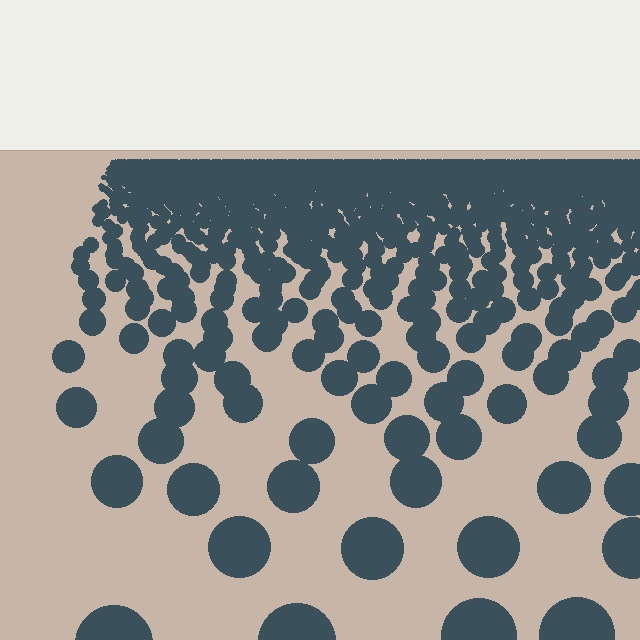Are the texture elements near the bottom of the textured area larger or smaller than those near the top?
Larger. Near the bottom, elements are closer to the viewer and appear at a bigger on-screen size.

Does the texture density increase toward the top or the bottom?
Density increases toward the top.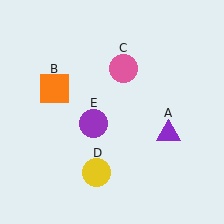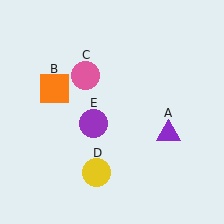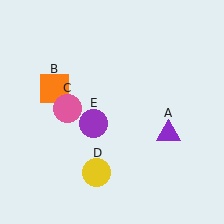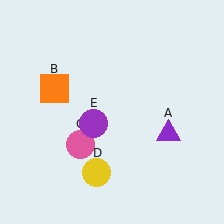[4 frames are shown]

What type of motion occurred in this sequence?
The pink circle (object C) rotated counterclockwise around the center of the scene.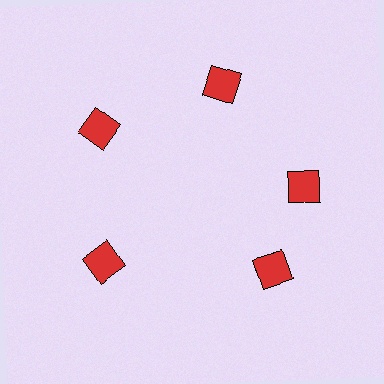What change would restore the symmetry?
The symmetry would be restored by rotating it back into even spacing with its neighbors so that all 5 diamonds sit at equal angles and equal distance from the center.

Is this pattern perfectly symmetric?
No. The 5 red diamonds are arranged in a ring, but one element near the 5 o'clock position is rotated out of alignment along the ring, breaking the 5-fold rotational symmetry.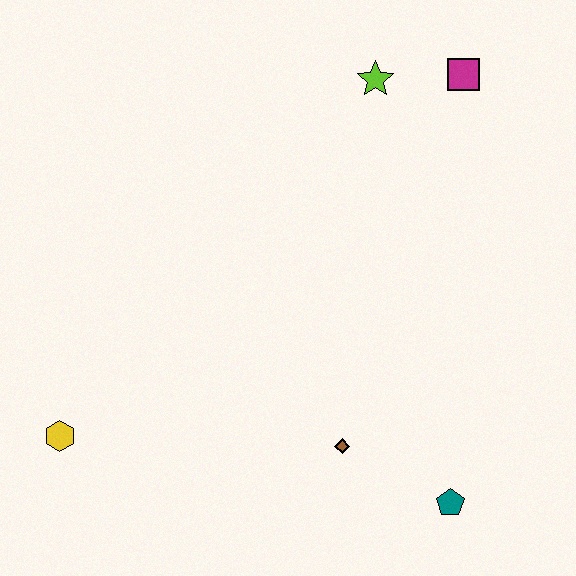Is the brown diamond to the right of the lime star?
No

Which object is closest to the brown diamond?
The teal pentagon is closest to the brown diamond.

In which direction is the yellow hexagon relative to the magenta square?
The yellow hexagon is to the left of the magenta square.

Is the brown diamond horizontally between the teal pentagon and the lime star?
No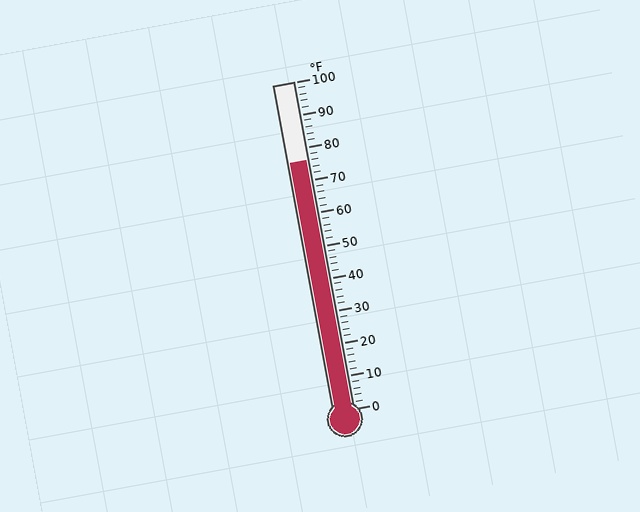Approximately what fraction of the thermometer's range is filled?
The thermometer is filled to approximately 75% of its range.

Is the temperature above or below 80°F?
The temperature is below 80°F.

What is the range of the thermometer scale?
The thermometer scale ranges from 0°F to 100°F.